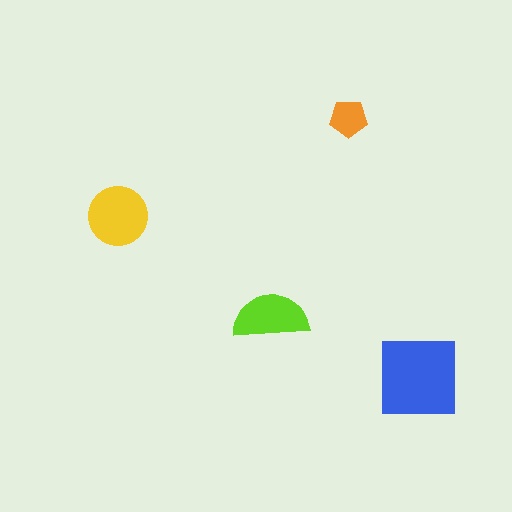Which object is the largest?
The blue square.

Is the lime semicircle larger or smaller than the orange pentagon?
Larger.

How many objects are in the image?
There are 4 objects in the image.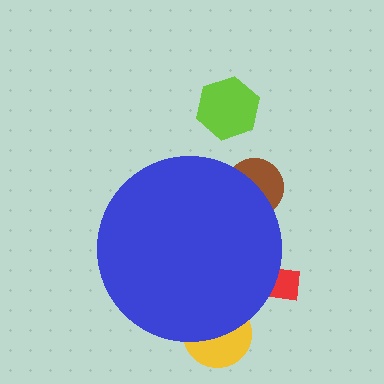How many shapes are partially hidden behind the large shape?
3 shapes are partially hidden.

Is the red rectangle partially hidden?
Yes, the red rectangle is partially hidden behind the blue circle.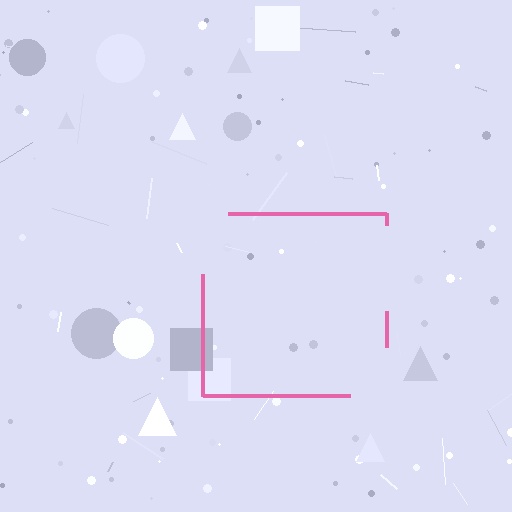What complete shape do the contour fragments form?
The contour fragments form a square.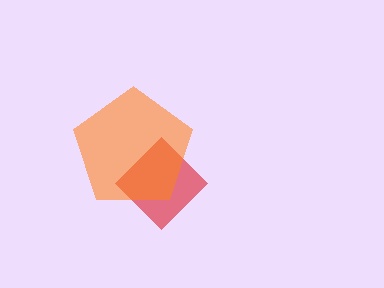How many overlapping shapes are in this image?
There are 2 overlapping shapes in the image.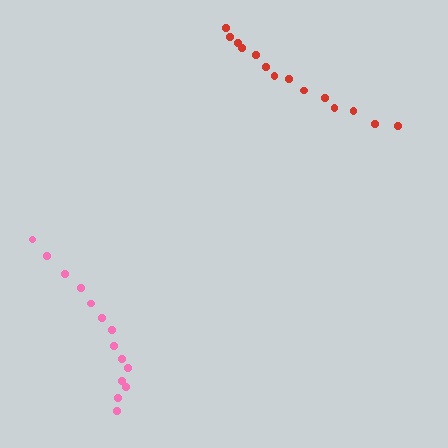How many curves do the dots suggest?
There are 2 distinct paths.